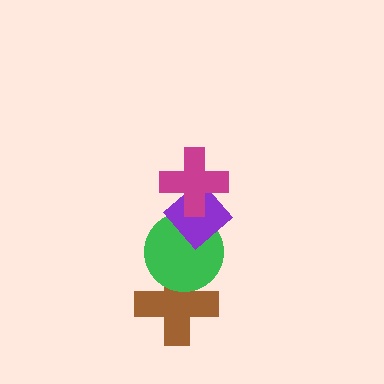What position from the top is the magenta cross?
The magenta cross is 1st from the top.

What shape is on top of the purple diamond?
The magenta cross is on top of the purple diamond.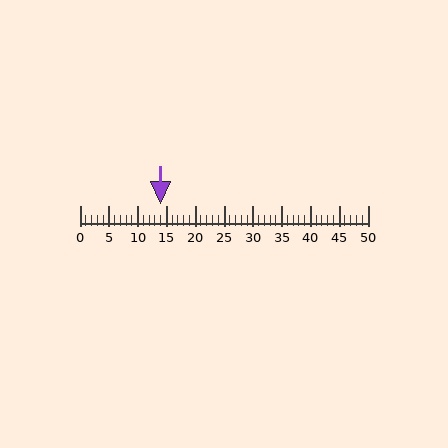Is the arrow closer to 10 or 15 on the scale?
The arrow is closer to 15.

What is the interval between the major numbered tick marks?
The major tick marks are spaced 5 units apart.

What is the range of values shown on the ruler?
The ruler shows values from 0 to 50.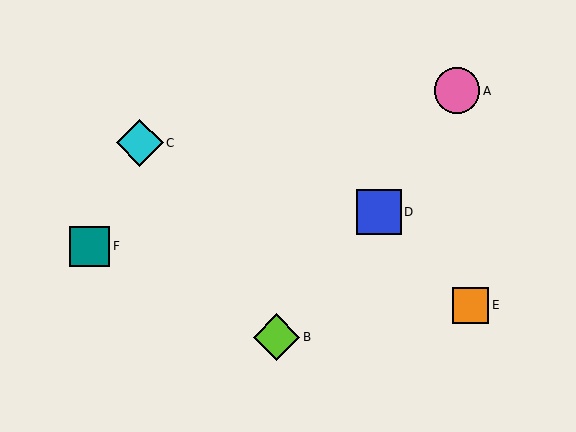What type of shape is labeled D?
Shape D is a blue square.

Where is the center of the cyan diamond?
The center of the cyan diamond is at (140, 143).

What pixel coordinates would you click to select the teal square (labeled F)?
Click at (90, 246) to select the teal square F.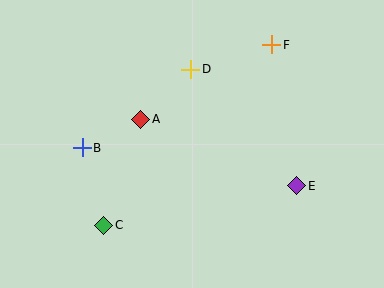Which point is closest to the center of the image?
Point A at (141, 119) is closest to the center.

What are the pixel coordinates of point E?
Point E is at (297, 186).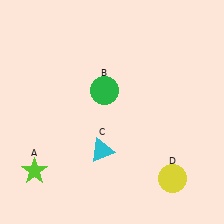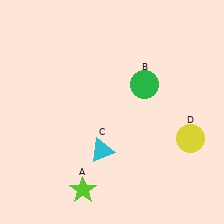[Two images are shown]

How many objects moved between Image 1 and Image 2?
3 objects moved between the two images.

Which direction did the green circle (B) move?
The green circle (B) moved right.